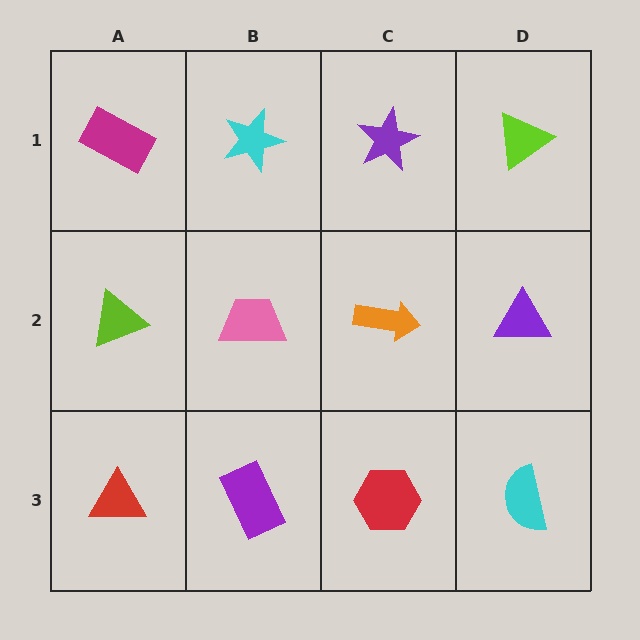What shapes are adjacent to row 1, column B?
A pink trapezoid (row 2, column B), a magenta rectangle (row 1, column A), a purple star (row 1, column C).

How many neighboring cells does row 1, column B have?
3.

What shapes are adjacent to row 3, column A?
A lime triangle (row 2, column A), a purple rectangle (row 3, column B).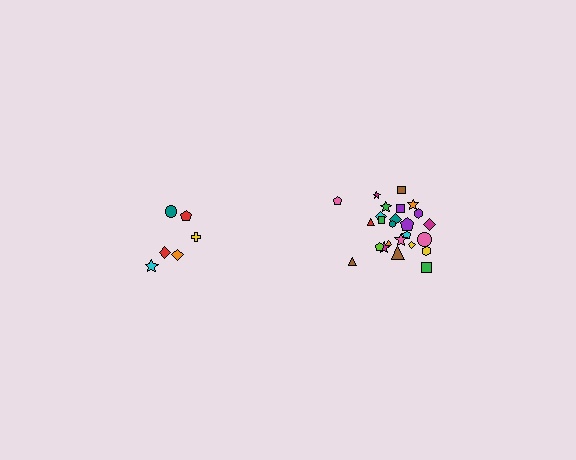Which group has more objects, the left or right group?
The right group.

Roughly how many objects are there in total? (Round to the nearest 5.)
Roughly 30 objects in total.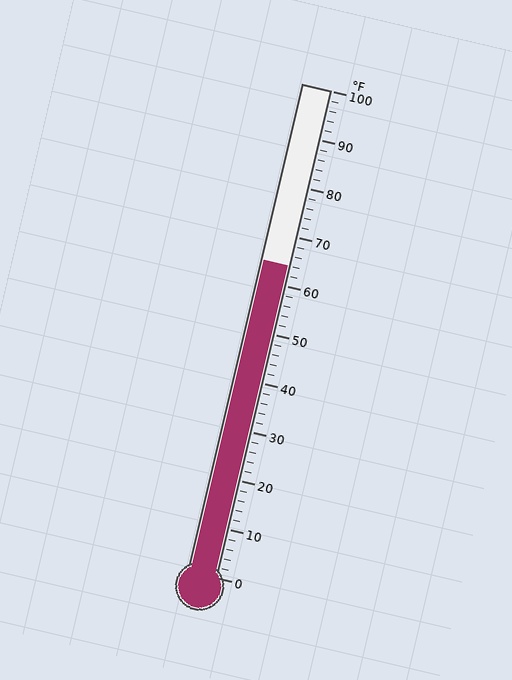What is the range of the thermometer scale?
The thermometer scale ranges from 0°F to 100°F.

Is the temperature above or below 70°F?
The temperature is below 70°F.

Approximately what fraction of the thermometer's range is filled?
The thermometer is filled to approximately 65% of its range.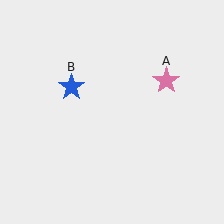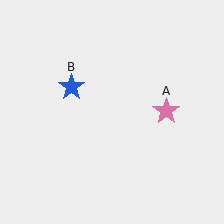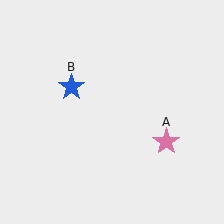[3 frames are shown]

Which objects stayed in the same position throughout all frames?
Blue star (object B) remained stationary.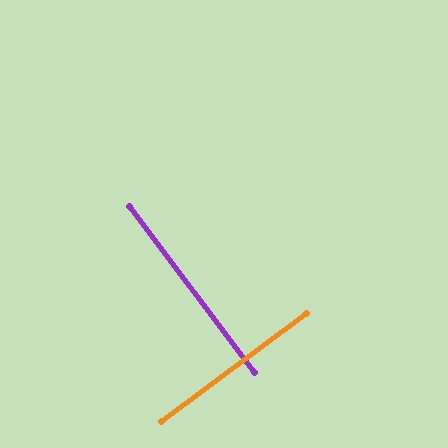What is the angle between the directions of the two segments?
Approximately 90 degrees.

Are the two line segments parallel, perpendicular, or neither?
Perpendicular — they meet at approximately 90°.